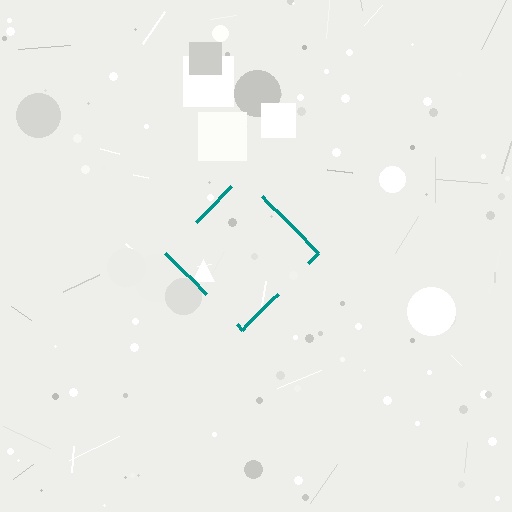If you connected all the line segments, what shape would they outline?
They would outline a diamond.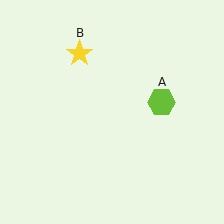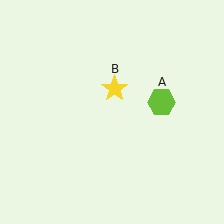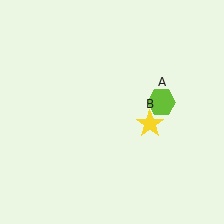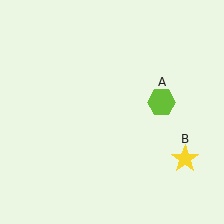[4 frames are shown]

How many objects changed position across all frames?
1 object changed position: yellow star (object B).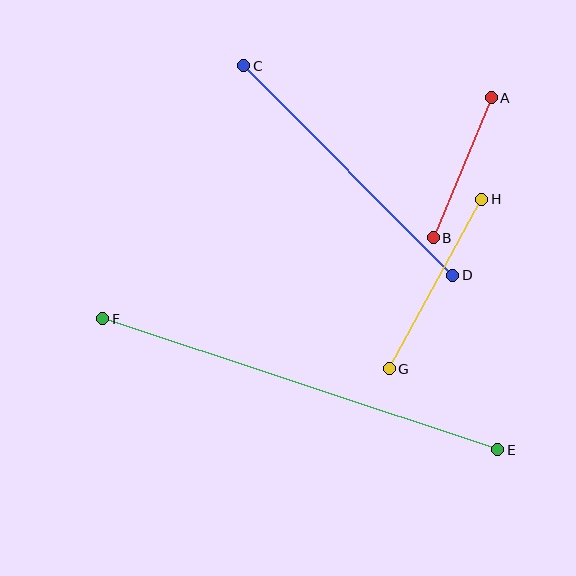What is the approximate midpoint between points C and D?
The midpoint is at approximately (348, 171) pixels.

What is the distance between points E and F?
The distance is approximately 416 pixels.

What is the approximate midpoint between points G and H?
The midpoint is at approximately (435, 284) pixels.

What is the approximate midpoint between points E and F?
The midpoint is at approximately (300, 384) pixels.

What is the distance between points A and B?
The distance is approximately 152 pixels.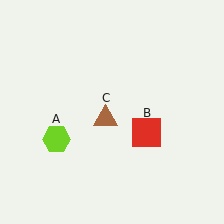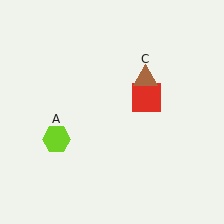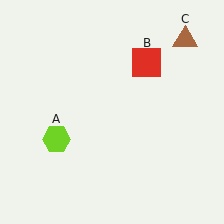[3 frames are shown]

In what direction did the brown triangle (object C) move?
The brown triangle (object C) moved up and to the right.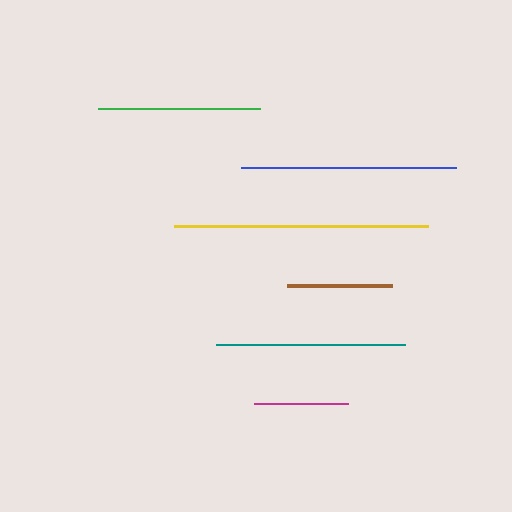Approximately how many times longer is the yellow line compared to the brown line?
The yellow line is approximately 2.4 times the length of the brown line.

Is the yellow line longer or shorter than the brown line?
The yellow line is longer than the brown line.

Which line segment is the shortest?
The magenta line is the shortest at approximately 94 pixels.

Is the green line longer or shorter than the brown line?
The green line is longer than the brown line.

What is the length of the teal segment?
The teal segment is approximately 189 pixels long.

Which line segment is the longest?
The yellow line is the longest at approximately 254 pixels.